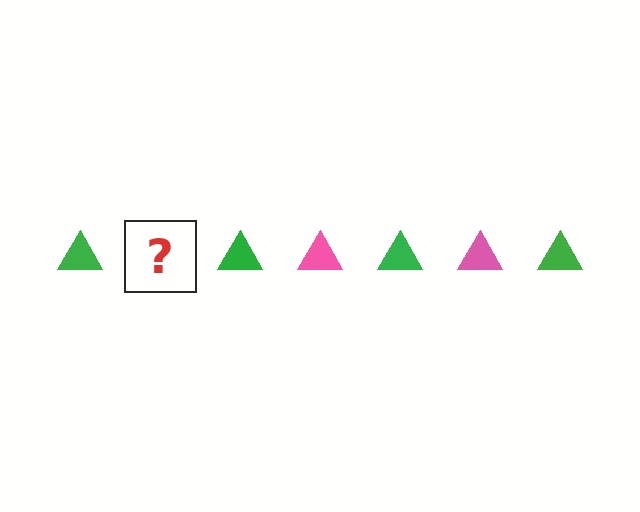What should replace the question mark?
The question mark should be replaced with a pink triangle.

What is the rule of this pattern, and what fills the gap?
The rule is that the pattern cycles through green, pink triangles. The gap should be filled with a pink triangle.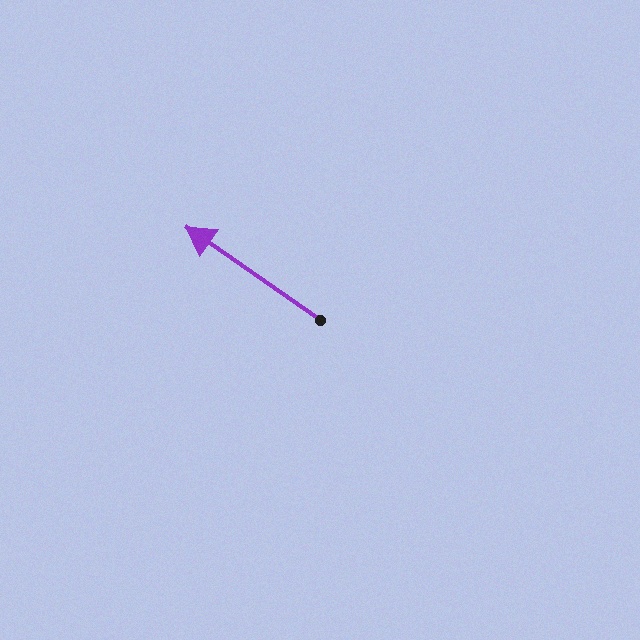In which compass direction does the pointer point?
Northwest.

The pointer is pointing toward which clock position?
Roughly 10 o'clock.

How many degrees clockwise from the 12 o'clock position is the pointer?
Approximately 305 degrees.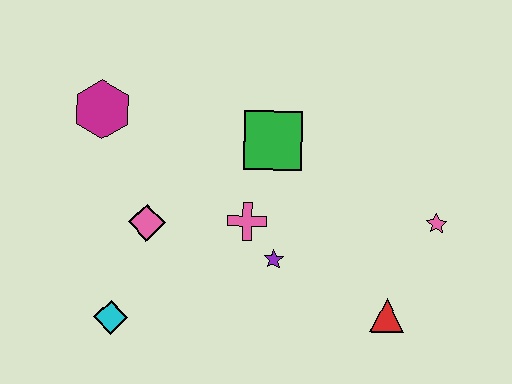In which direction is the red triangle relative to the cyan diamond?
The red triangle is to the right of the cyan diamond.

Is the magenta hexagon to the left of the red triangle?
Yes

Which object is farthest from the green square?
The cyan diamond is farthest from the green square.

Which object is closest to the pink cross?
The purple star is closest to the pink cross.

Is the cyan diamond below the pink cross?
Yes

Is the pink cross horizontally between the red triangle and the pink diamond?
Yes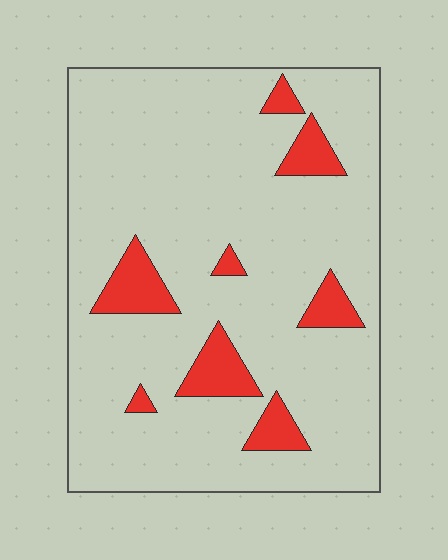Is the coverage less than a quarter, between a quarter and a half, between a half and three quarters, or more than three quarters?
Less than a quarter.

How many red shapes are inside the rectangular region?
8.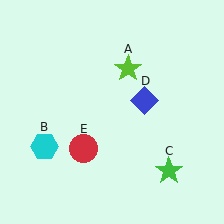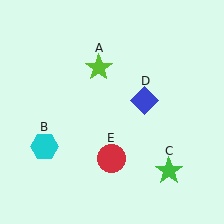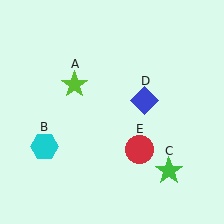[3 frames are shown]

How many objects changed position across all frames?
2 objects changed position: lime star (object A), red circle (object E).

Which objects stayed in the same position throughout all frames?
Cyan hexagon (object B) and green star (object C) and blue diamond (object D) remained stationary.